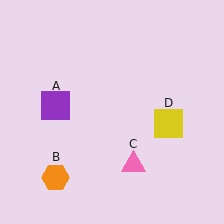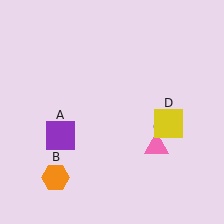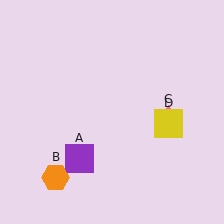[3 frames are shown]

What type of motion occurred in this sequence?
The purple square (object A), pink triangle (object C) rotated counterclockwise around the center of the scene.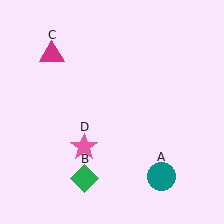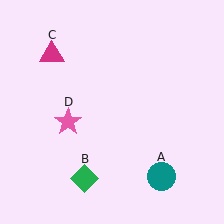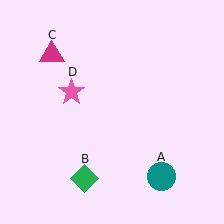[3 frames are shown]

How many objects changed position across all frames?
1 object changed position: pink star (object D).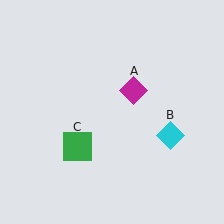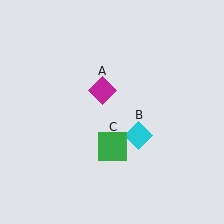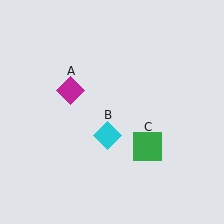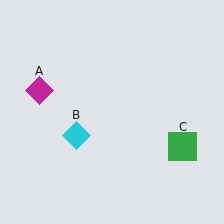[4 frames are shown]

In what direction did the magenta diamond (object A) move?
The magenta diamond (object A) moved left.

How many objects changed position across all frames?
3 objects changed position: magenta diamond (object A), cyan diamond (object B), green square (object C).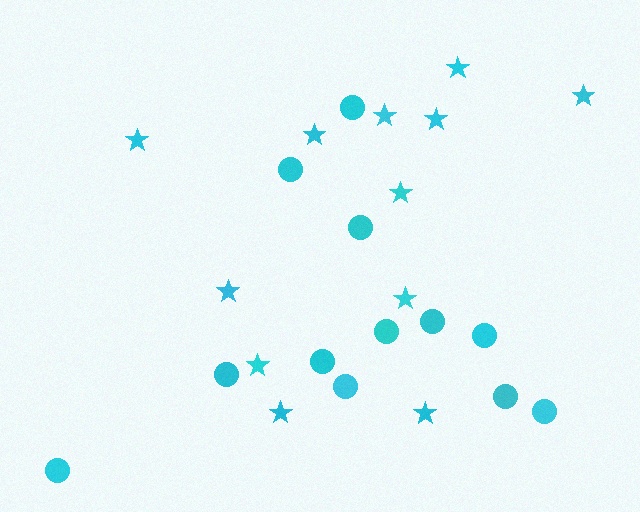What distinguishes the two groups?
There are 2 groups: one group of circles (12) and one group of stars (12).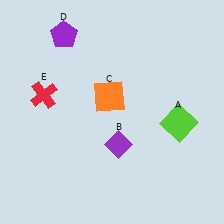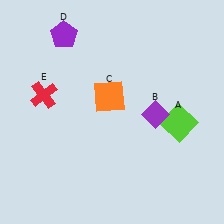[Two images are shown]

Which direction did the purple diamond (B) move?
The purple diamond (B) moved right.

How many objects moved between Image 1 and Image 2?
1 object moved between the two images.